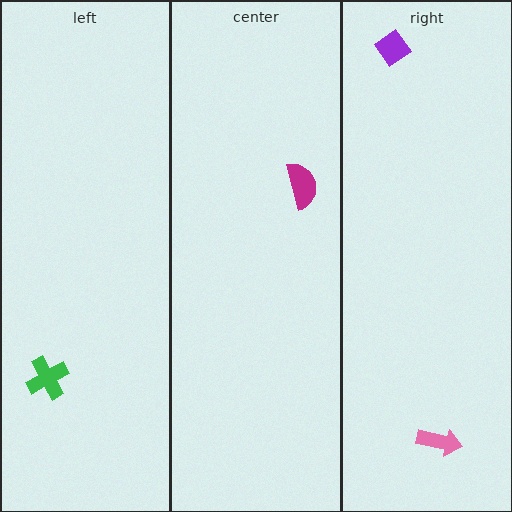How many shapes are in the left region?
1.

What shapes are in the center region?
The magenta semicircle.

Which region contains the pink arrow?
The right region.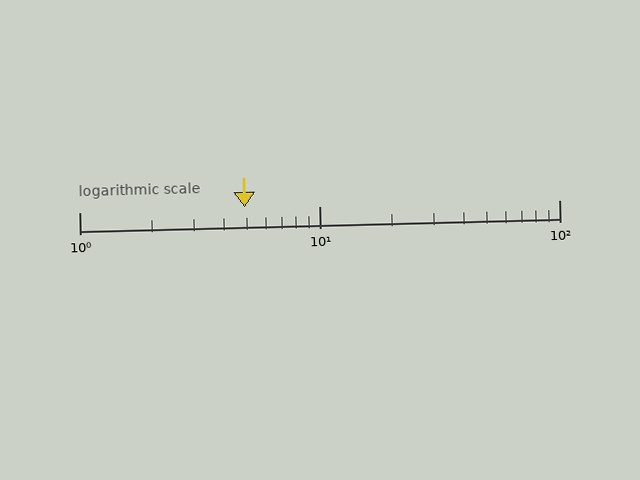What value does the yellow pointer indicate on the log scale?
The pointer indicates approximately 4.9.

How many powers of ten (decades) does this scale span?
The scale spans 2 decades, from 1 to 100.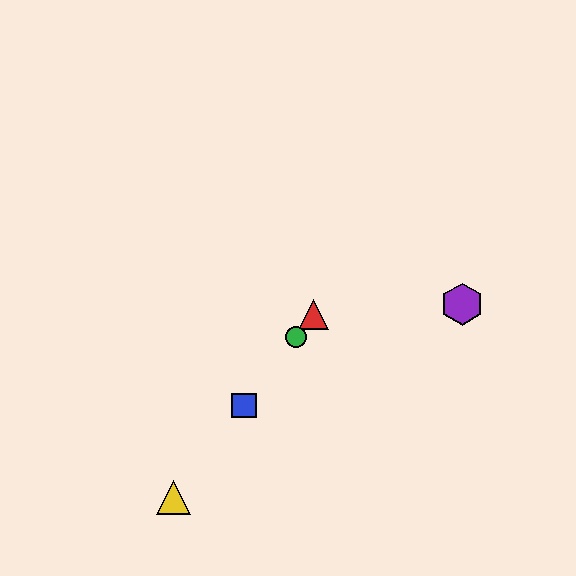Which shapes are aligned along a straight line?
The red triangle, the blue square, the green circle, the yellow triangle are aligned along a straight line.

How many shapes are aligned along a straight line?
4 shapes (the red triangle, the blue square, the green circle, the yellow triangle) are aligned along a straight line.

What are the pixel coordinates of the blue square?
The blue square is at (244, 406).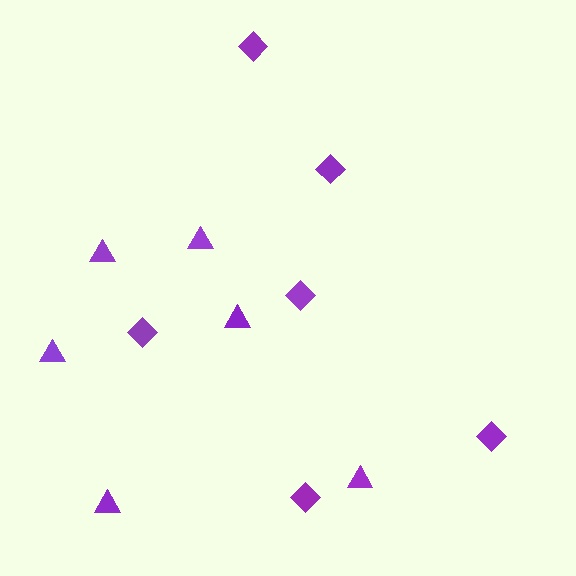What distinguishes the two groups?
There are 2 groups: one group of triangles (6) and one group of diamonds (6).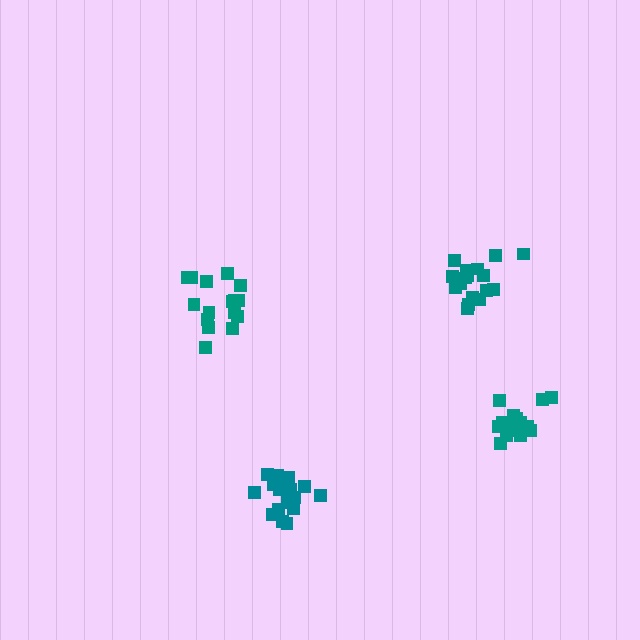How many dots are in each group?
Group 1: 17 dots, Group 2: 17 dots, Group 3: 17 dots, Group 4: 16 dots (67 total).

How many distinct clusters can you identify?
There are 4 distinct clusters.